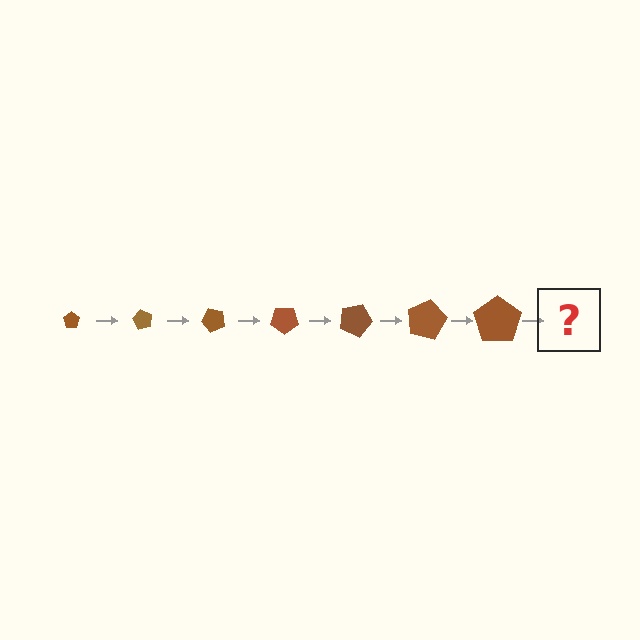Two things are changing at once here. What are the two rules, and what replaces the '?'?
The two rules are that the pentagon grows larger each step and it rotates 60 degrees each step. The '?' should be a pentagon, larger than the previous one and rotated 420 degrees from the start.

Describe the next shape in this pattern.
It should be a pentagon, larger than the previous one and rotated 420 degrees from the start.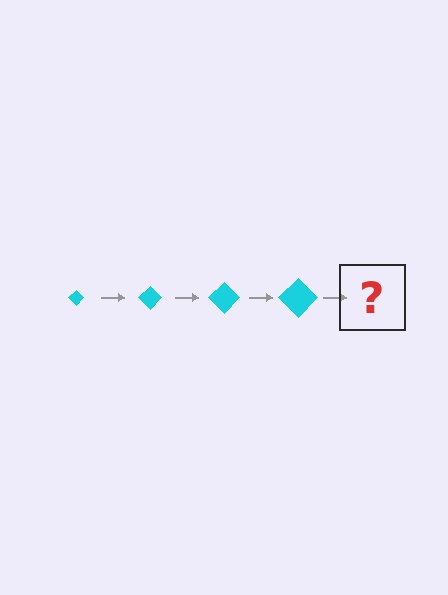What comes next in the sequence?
The next element should be a cyan diamond, larger than the previous one.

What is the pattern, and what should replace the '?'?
The pattern is that the diamond gets progressively larger each step. The '?' should be a cyan diamond, larger than the previous one.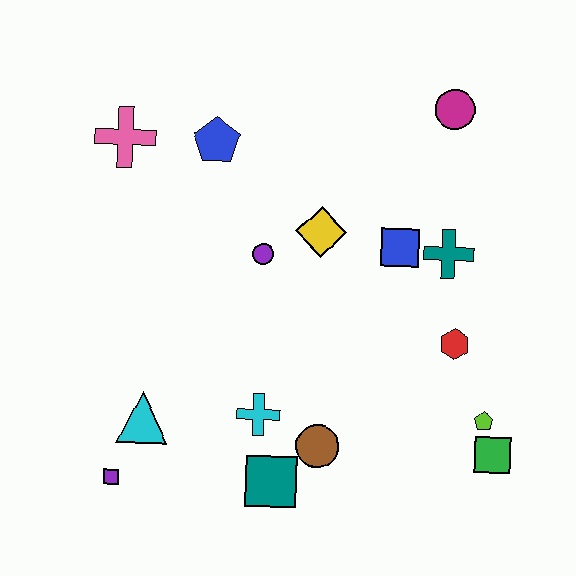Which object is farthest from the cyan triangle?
The magenta circle is farthest from the cyan triangle.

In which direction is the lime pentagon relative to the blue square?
The lime pentagon is below the blue square.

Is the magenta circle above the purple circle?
Yes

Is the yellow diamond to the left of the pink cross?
No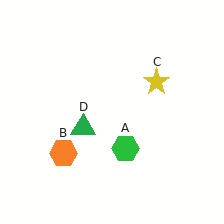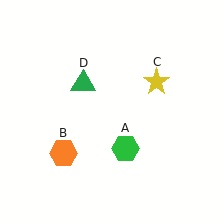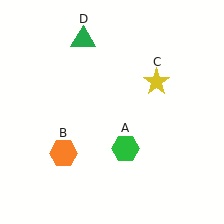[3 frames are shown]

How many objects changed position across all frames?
1 object changed position: green triangle (object D).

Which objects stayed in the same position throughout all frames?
Green hexagon (object A) and orange hexagon (object B) and yellow star (object C) remained stationary.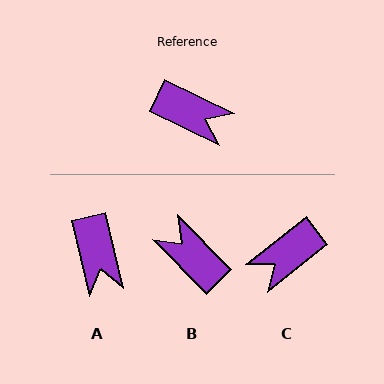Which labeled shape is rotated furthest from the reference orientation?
B, about 160 degrees away.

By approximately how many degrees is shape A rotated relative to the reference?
Approximately 51 degrees clockwise.